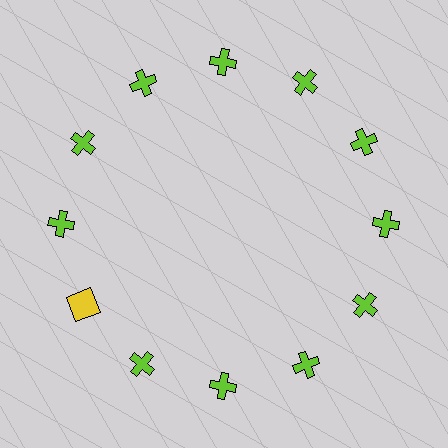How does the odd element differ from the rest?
It differs in both color (yellow instead of lime) and shape (square instead of cross).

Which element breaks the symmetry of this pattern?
The yellow square at roughly the 8 o'clock position breaks the symmetry. All other shapes are lime crosses.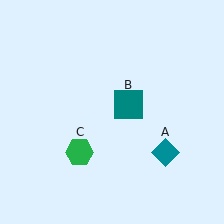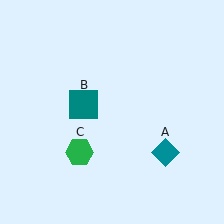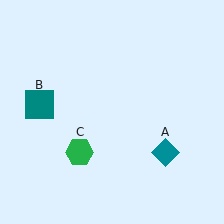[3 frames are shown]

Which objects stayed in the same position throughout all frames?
Teal diamond (object A) and green hexagon (object C) remained stationary.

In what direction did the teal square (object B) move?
The teal square (object B) moved left.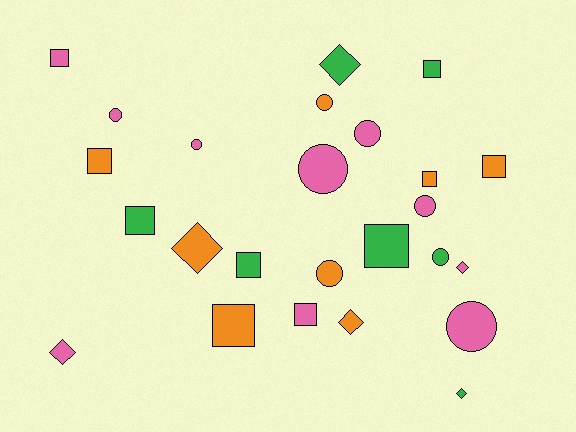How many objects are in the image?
There are 25 objects.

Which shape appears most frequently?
Square, with 10 objects.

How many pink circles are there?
There are 6 pink circles.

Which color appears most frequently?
Pink, with 10 objects.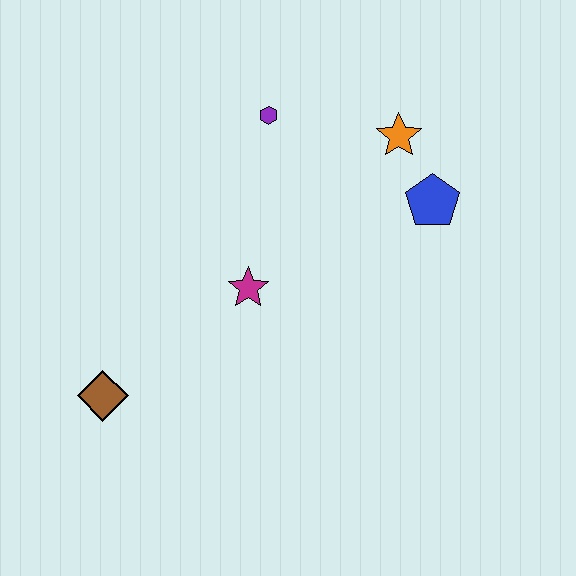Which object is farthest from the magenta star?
The orange star is farthest from the magenta star.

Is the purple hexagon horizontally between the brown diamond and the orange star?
Yes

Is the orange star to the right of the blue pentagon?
No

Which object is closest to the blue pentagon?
The orange star is closest to the blue pentagon.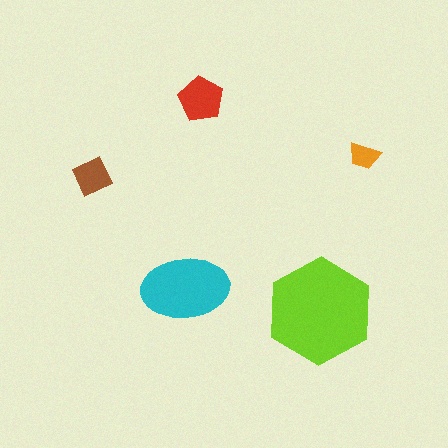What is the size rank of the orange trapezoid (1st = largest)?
5th.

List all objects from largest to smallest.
The lime hexagon, the cyan ellipse, the red pentagon, the brown square, the orange trapezoid.